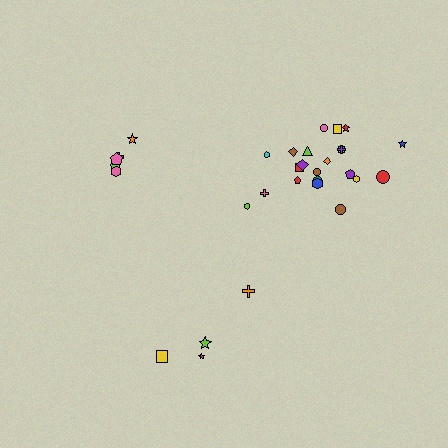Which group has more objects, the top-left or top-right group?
The top-right group.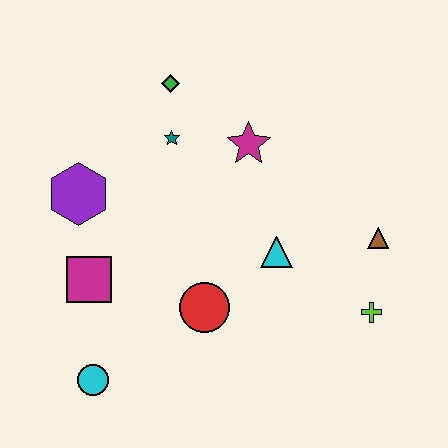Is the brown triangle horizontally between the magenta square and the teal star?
No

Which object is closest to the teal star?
The green diamond is closest to the teal star.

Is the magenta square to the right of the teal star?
No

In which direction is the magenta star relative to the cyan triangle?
The magenta star is above the cyan triangle.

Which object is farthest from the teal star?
The lime cross is farthest from the teal star.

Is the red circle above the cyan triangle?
No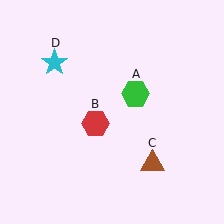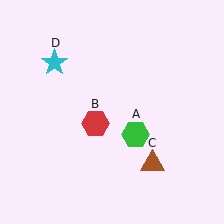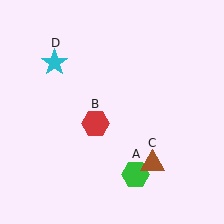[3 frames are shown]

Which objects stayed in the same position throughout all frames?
Red hexagon (object B) and brown triangle (object C) and cyan star (object D) remained stationary.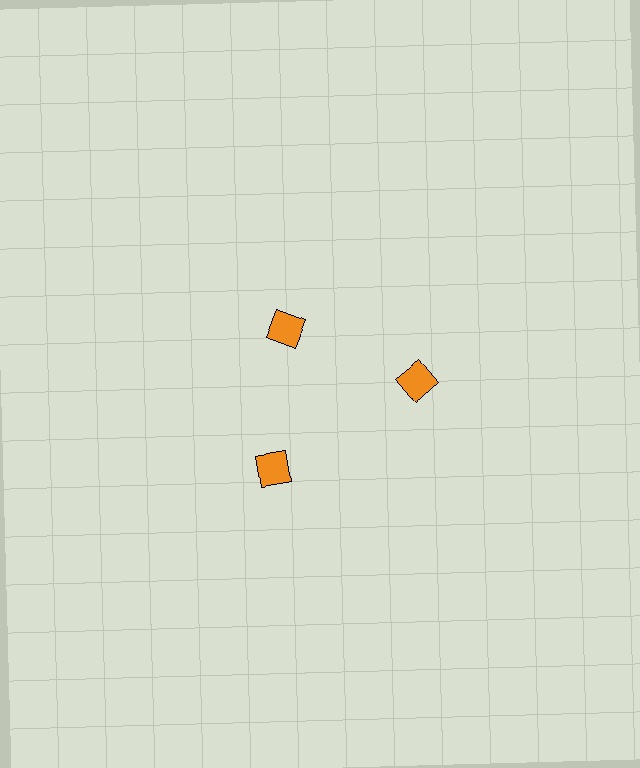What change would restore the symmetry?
The symmetry would be restored by moving it outward, back onto the ring so that all 3 squares sit at equal angles and equal distance from the center.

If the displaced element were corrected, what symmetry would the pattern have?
It would have 3-fold rotational symmetry — the pattern would map onto itself every 120 degrees.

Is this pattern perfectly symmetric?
No. The 3 orange squares are arranged in a ring, but one element near the 11 o'clock position is pulled inward toward the center, breaking the 3-fold rotational symmetry.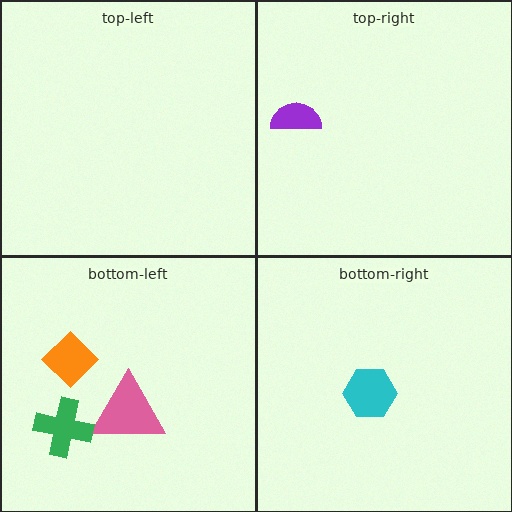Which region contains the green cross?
The bottom-left region.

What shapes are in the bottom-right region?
The cyan hexagon.